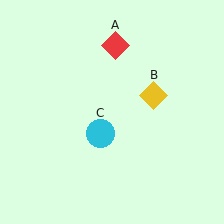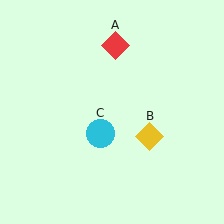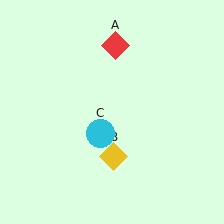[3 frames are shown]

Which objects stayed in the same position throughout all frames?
Red diamond (object A) and cyan circle (object C) remained stationary.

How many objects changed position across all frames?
1 object changed position: yellow diamond (object B).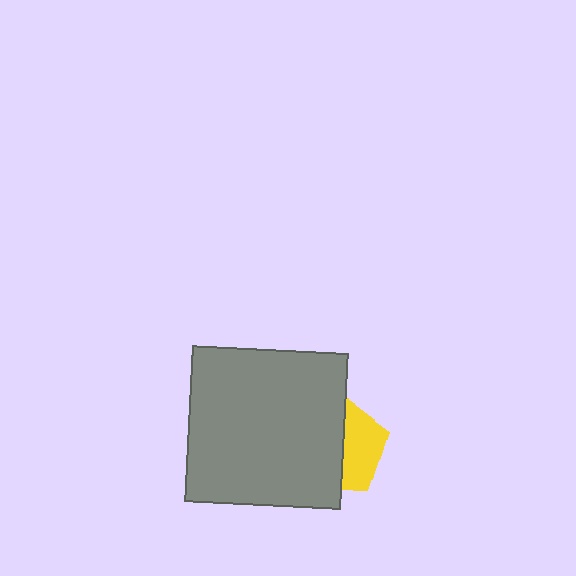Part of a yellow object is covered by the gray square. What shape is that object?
It is a pentagon.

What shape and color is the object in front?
The object in front is a gray square.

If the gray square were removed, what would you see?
You would see the complete yellow pentagon.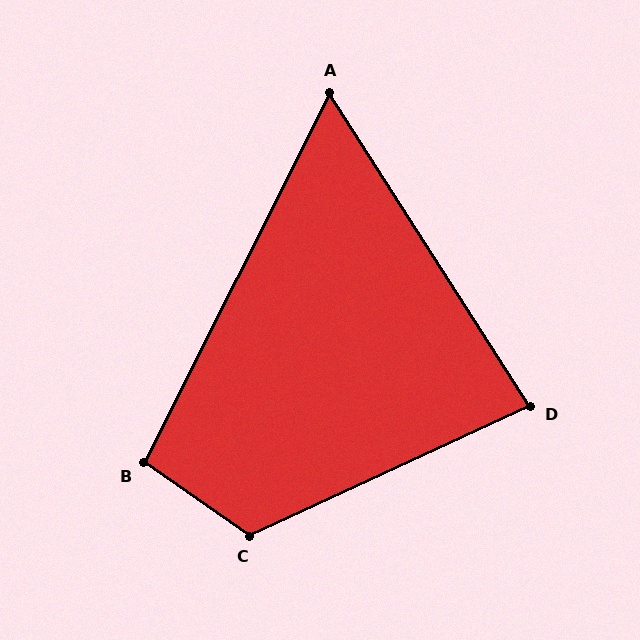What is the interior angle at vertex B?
Approximately 98 degrees (obtuse).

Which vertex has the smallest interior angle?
A, at approximately 59 degrees.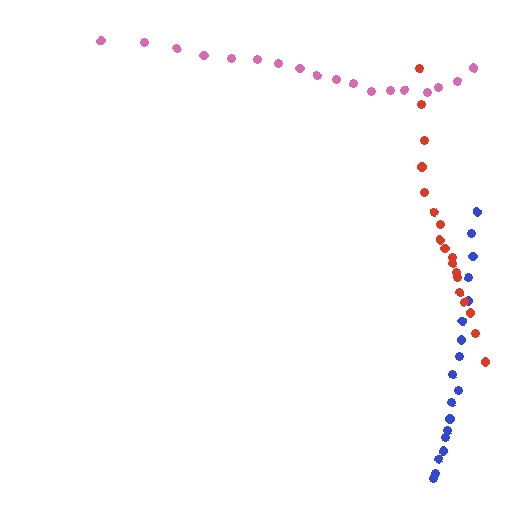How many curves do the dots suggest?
There are 3 distinct paths.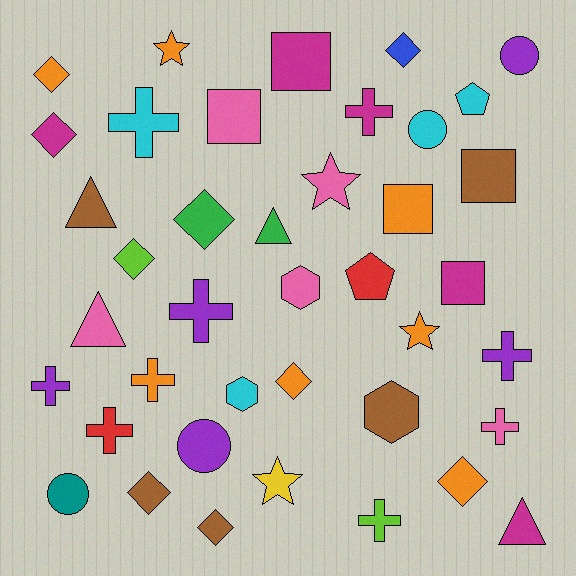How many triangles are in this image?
There are 4 triangles.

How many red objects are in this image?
There are 2 red objects.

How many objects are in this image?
There are 40 objects.